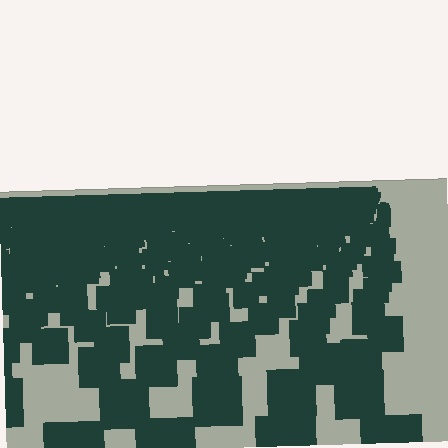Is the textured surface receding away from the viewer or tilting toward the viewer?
The surface is receding away from the viewer. Texture elements get smaller and denser toward the top.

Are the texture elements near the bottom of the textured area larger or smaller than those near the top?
Larger. Near the bottom, elements are closer to the viewer and appear at a bigger on-screen size.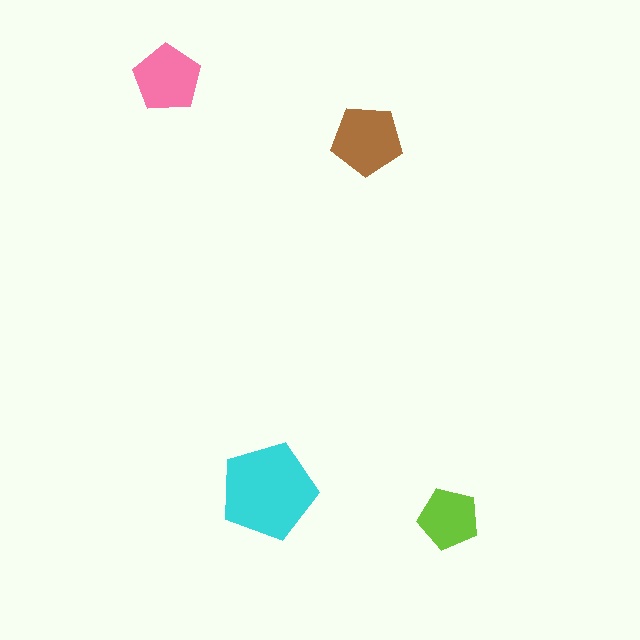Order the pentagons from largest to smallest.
the cyan one, the brown one, the pink one, the lime one.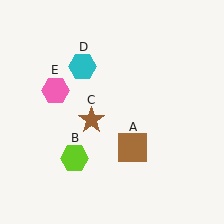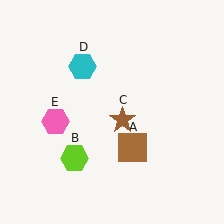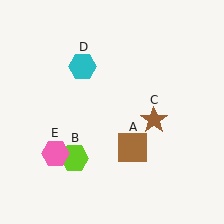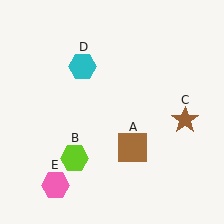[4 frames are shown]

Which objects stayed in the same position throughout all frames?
Brown square (object A) and lime hexagon (object B) and cyan hexagon (object D) remained stationary.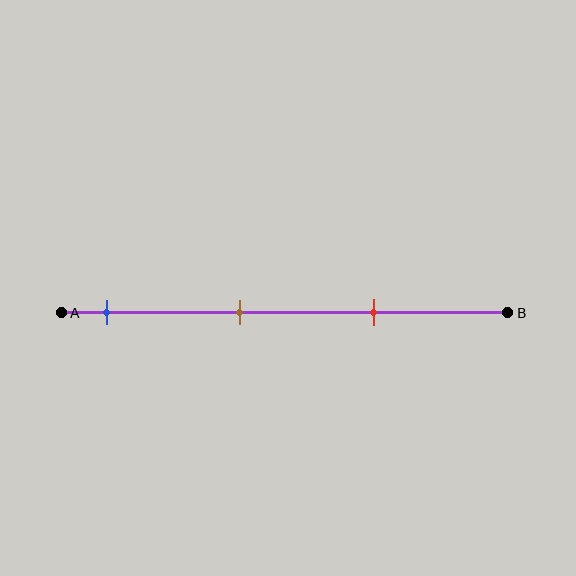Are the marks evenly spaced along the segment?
Yes, the marks are approximately evenly spaced.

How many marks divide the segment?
There are 3 marks dividing the segment.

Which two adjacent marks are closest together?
The brown and red marks are the closest adjacent pair.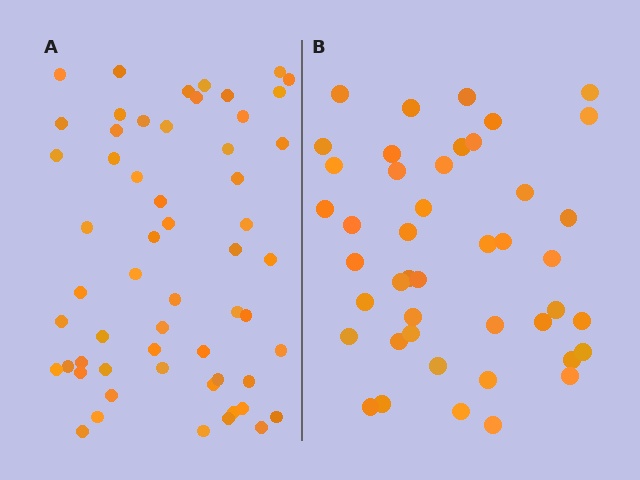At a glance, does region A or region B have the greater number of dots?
Region A (the left region) has more dots.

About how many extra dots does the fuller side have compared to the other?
Region A has approximately 15 more dots than region B.